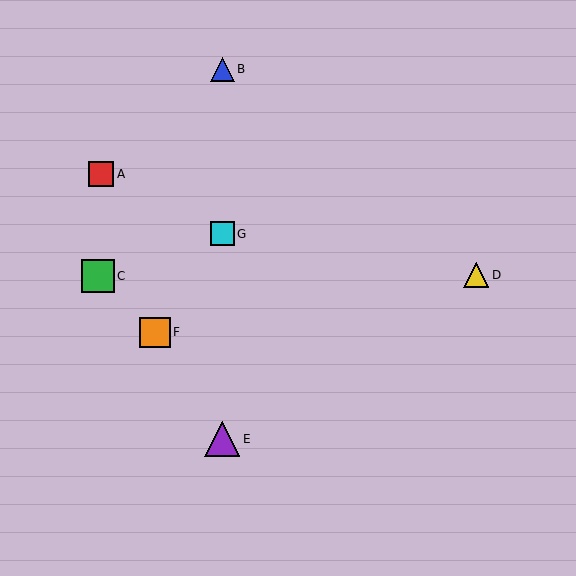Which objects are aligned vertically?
Objects B, E, G are aligned vertically.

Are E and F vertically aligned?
No, E is at x≈222 and F is at x≈155.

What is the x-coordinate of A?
Object A is at x≈101.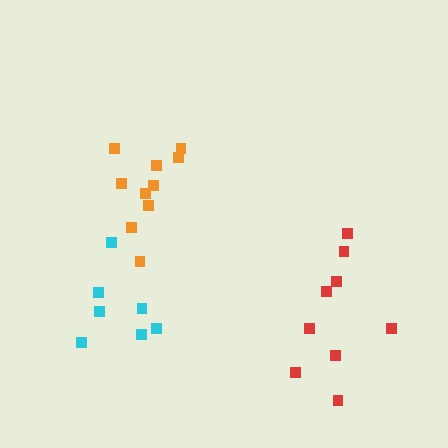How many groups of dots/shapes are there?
There are 3 groups.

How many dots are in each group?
Group 1: 9 dots, Group 2: 10 dots, Group 3: 7 dots (26 total).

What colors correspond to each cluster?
The clusters are colored: red, orange, cyan.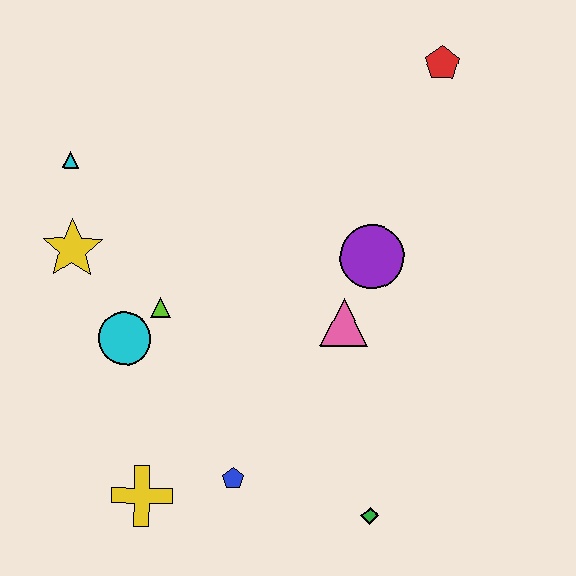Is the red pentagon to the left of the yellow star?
No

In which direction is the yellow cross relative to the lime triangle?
The yellow cross is below the lime triangle.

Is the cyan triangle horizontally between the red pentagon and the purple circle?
No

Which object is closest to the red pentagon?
The purple circle is closest to the red pentagon.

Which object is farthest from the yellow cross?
The red pentagon is farthest from the yellow cross.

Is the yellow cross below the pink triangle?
Yes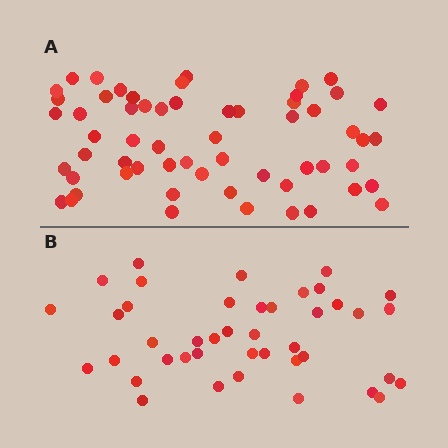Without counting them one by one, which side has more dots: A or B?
Region A (the top region) has more dots.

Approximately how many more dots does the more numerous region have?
Region A has approximately 15 more dots than region B.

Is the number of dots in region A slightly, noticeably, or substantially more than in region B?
Region A has noticeably more, but not dramatically so. The ratio is roughly 1.4 to 1.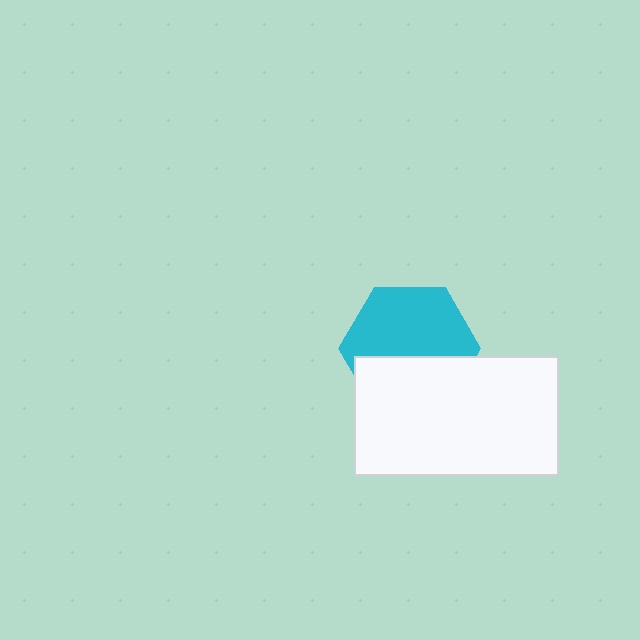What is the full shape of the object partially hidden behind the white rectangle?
The partially hidden object is a cyan hexagon.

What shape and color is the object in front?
The object in front is a white rectangle.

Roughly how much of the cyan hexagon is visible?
About half of it is visible (roughly 58%).